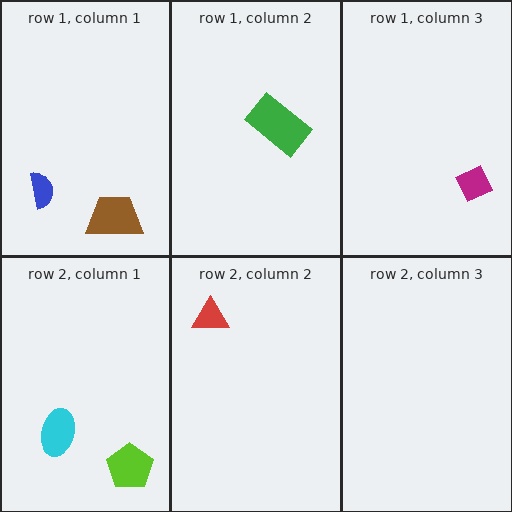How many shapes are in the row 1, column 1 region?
2.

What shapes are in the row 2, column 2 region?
The red triangle.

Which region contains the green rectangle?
The row 1, column 2 region.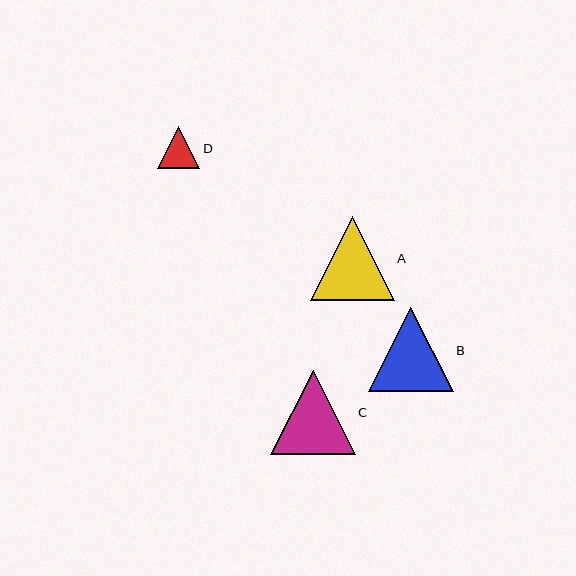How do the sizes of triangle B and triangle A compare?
Triangle B and triangle A are approximately the same size.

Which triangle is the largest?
Triangle B is the largest with a size of approximately 85 pixels.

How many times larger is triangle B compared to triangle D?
Triangle B is approximately 2.0 times the size of triangle D.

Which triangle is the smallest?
Triangle D is the smallest with a size of approximately 42 pixels.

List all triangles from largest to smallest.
From largest to smallest: B, C, A, D.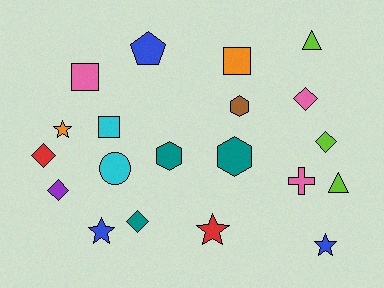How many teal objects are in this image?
There are 3 teal objects.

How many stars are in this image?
There are 4 stars.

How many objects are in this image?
There are 20 objects.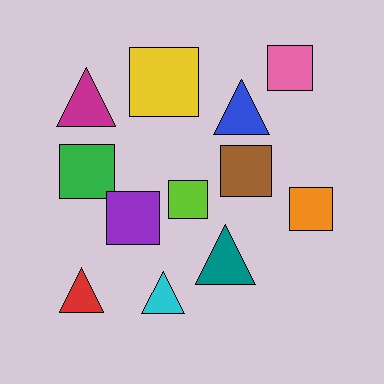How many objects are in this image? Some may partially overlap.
There are 12 objects.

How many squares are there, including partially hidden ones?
There are 7 squares.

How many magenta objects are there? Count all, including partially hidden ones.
There is 1 magenta object.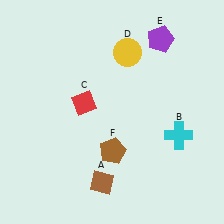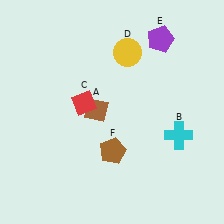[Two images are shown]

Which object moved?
The brown diamond (A) moved up.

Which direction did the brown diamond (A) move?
The brown diamond (A) moved up.